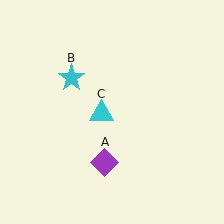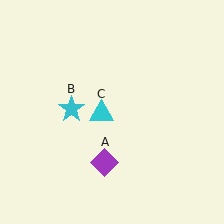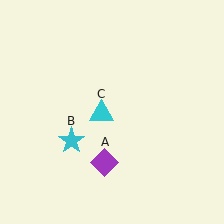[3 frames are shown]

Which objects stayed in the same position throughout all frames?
Purple diamond (object A) and cyan triangle (object C) remained stationary.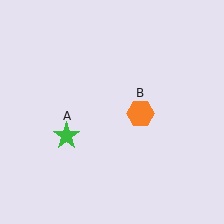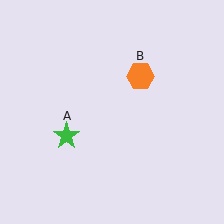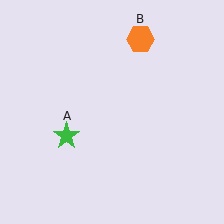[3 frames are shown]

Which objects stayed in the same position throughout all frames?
Green star (object A) remained stationary.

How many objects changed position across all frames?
1 object changed position: orange hexagon (object B).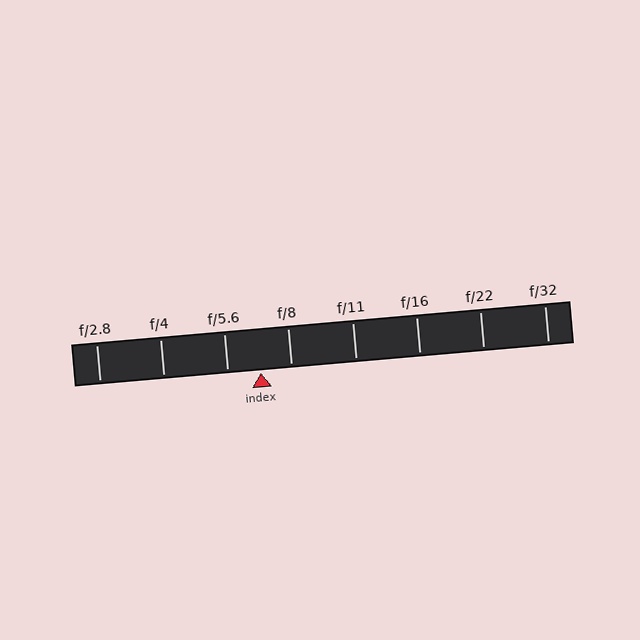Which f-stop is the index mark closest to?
The index mark is closest to f/8.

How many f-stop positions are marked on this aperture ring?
There are 8 f-stop positions marked.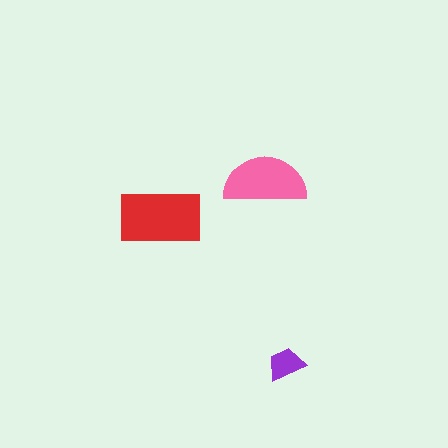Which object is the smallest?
The purple trapezoid.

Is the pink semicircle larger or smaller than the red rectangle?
Smaller.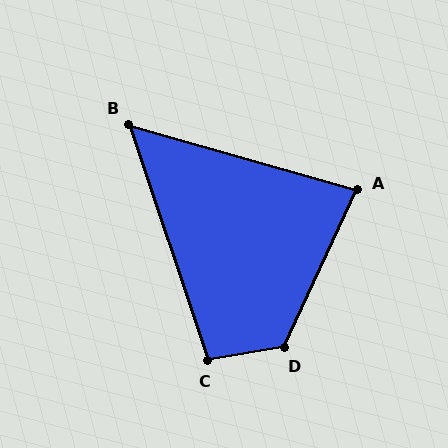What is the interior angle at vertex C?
Approximately 99 degrees (obtuse).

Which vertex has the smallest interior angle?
B, at approximately 56 degrees.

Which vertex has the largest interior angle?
D, at approximately 124 degrees.